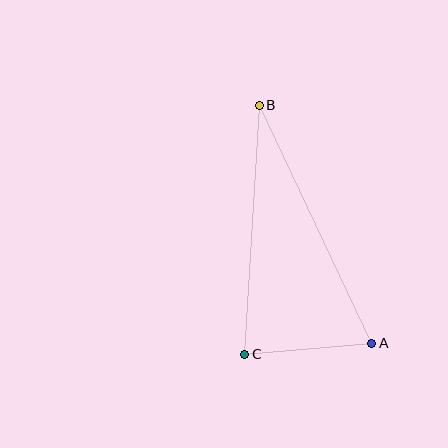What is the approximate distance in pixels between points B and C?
The distance between B and C is approximately 249 pixels.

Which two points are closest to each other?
Points A and C are closest to each other.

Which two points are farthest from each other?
Points A and B are farthest from each other.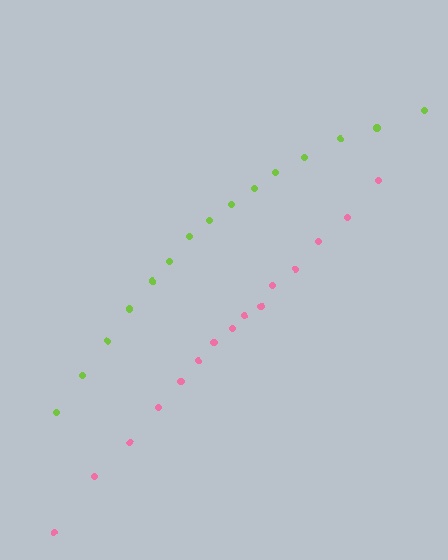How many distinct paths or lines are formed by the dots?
There are 2 distinct paths.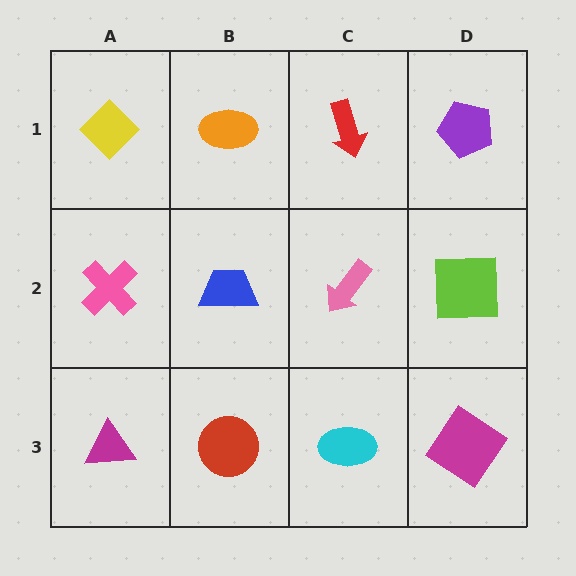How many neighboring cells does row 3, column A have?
2.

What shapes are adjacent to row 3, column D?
A lime square (row 2, column D), a cyan ellipse (row 3, column C).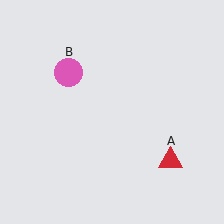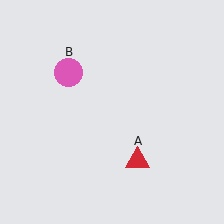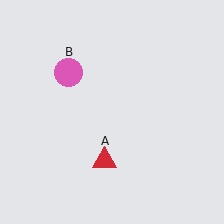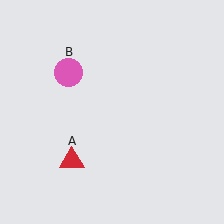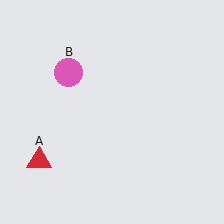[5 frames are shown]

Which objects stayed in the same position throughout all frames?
Pink circle (object B) remained stationary.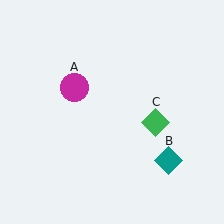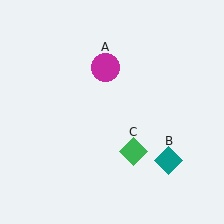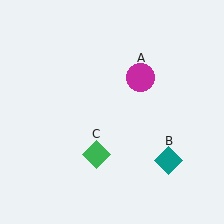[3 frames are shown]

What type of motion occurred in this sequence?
The magenta circle (object A), green diamond (object C) rotated clockwise around the center of the scene.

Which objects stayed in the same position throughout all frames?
Teal diamond (object B) remained stationary.